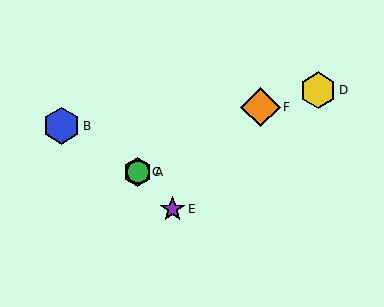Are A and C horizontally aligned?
Yes, both are at y≈172.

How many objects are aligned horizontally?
2 objects (A, C) are aligned horizontally.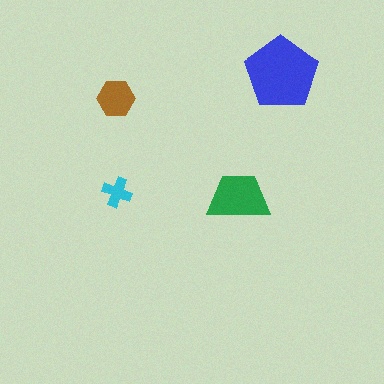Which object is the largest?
The blue pentagon.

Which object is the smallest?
The cyan cross.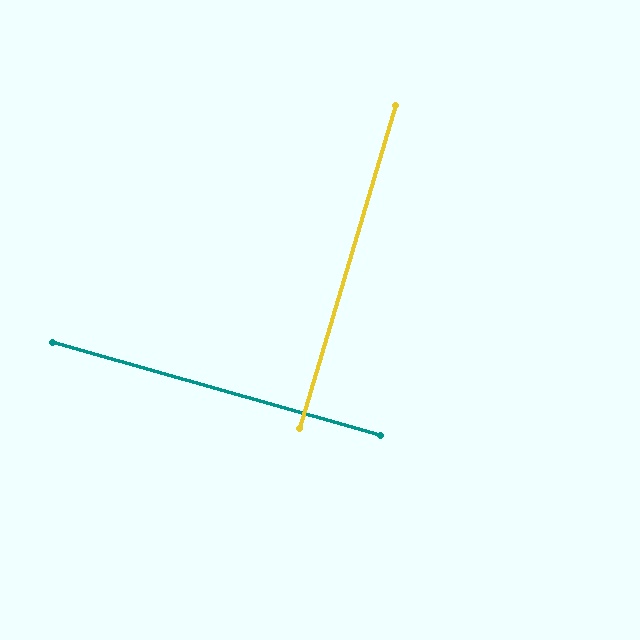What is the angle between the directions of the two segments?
Approximately 89 degrees.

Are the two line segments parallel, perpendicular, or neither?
Perpendicular — they meet at approximately 89°.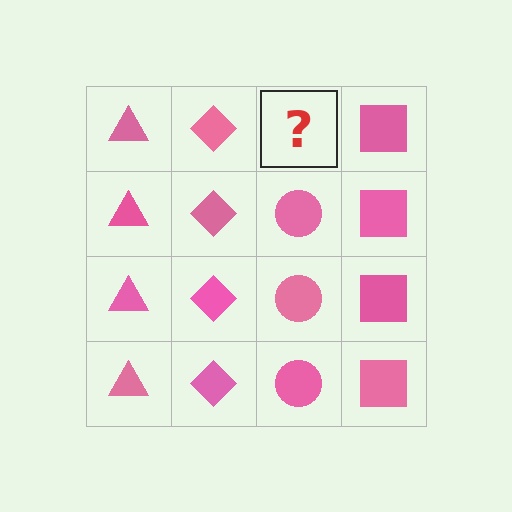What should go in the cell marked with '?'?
The missing cell should contain a pink circle.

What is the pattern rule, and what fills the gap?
The rule is that each column has a consistent shape. The gap should be filled with a pink circle.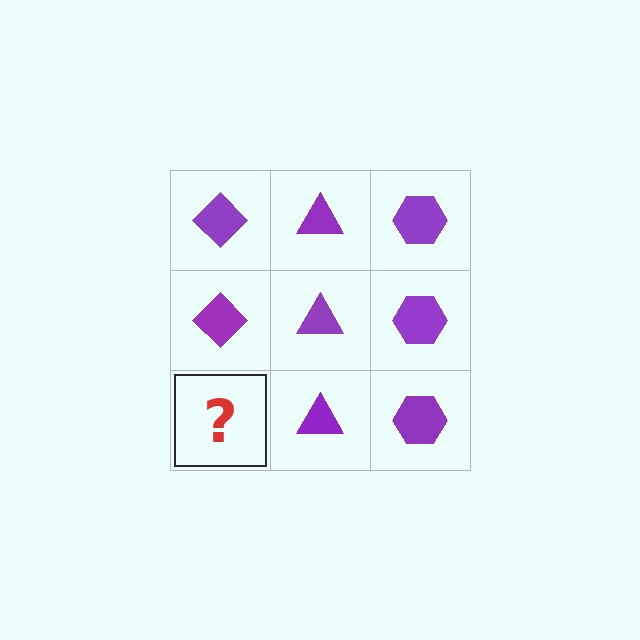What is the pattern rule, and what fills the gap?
The rule is that each column has a consistent shape. The gap should be filled with a purple diamond.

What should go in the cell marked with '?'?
The missing cell should contain a purple diamond.